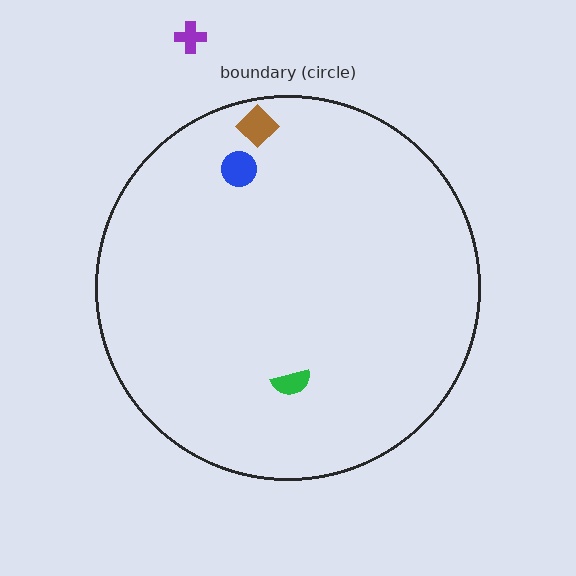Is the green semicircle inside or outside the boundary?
Inside.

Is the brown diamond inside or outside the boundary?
Inside.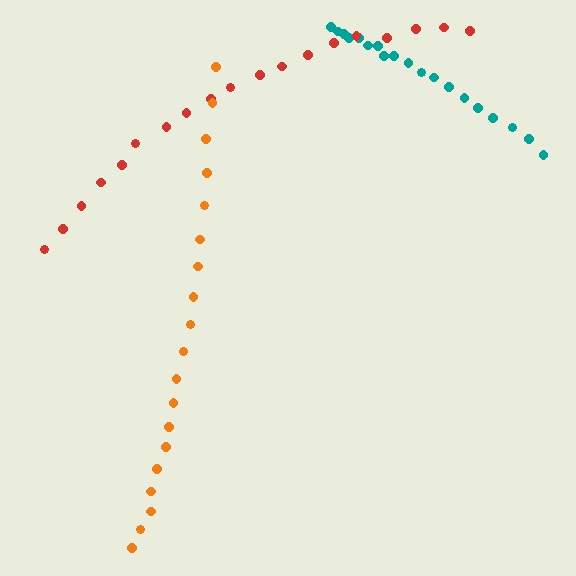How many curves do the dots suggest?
There are 3 distinct paths.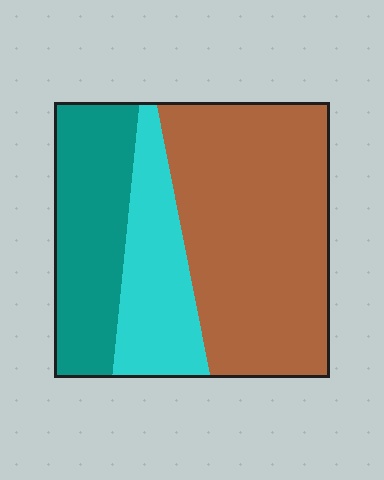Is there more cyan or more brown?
Brown.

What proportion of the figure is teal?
Teal covers around 25% of the figure.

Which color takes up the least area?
Cyan, at roughly 20%.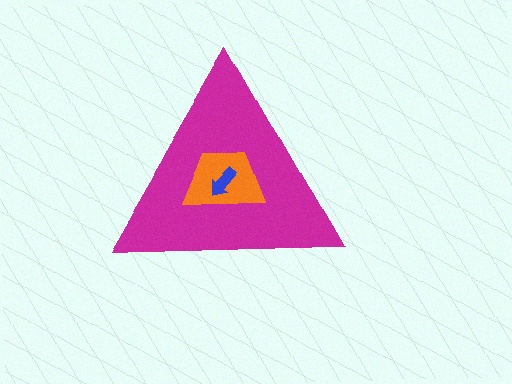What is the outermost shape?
The magenta triangle.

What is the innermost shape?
The blue arrow.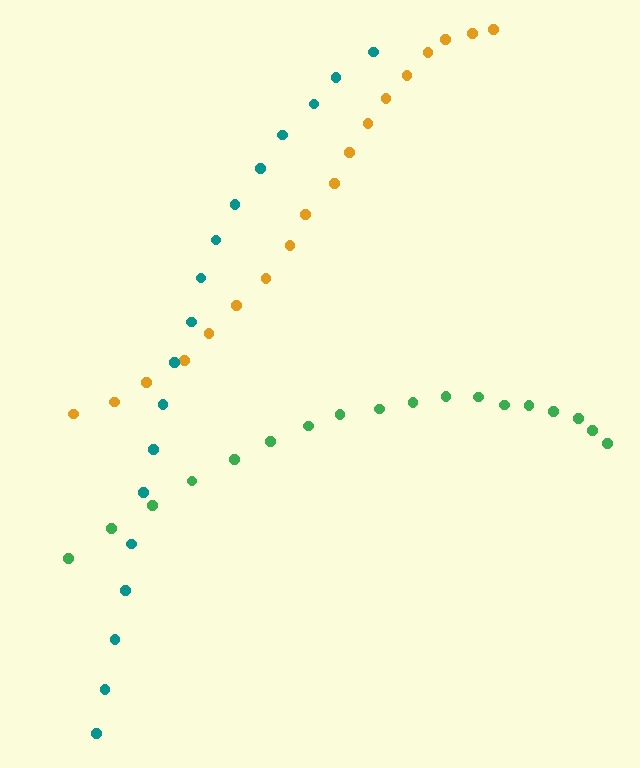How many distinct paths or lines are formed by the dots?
There are 3 distinct paths.